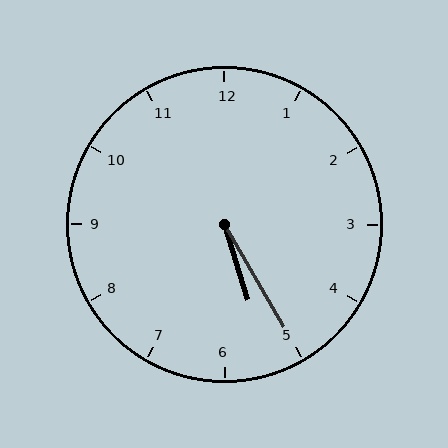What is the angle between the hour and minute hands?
Approximately 12 degrees.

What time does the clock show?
5:25.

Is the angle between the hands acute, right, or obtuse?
It is acute.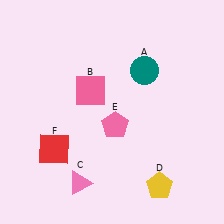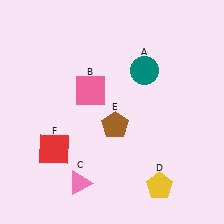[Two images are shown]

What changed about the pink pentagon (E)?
In Image 1, E is pink. In Image 2, it changed to brown.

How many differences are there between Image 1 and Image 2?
There is 1 difference between the two images.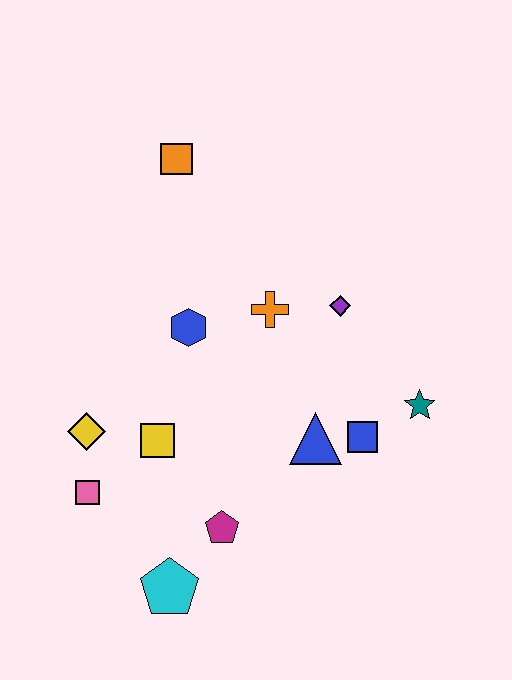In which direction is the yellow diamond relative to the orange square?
The yellow diamond is below the orange square.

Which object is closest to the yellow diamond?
The pink square is closest to the yellow diamond.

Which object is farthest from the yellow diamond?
The teal star is farthest from the yellow diamond.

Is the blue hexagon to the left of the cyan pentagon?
No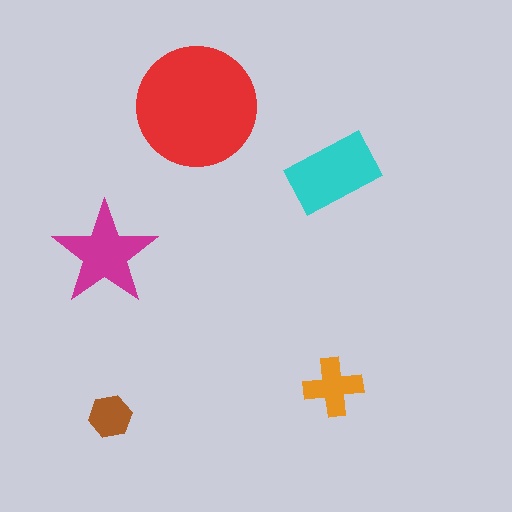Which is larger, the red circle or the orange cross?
The red circle.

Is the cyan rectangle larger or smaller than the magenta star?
Larger.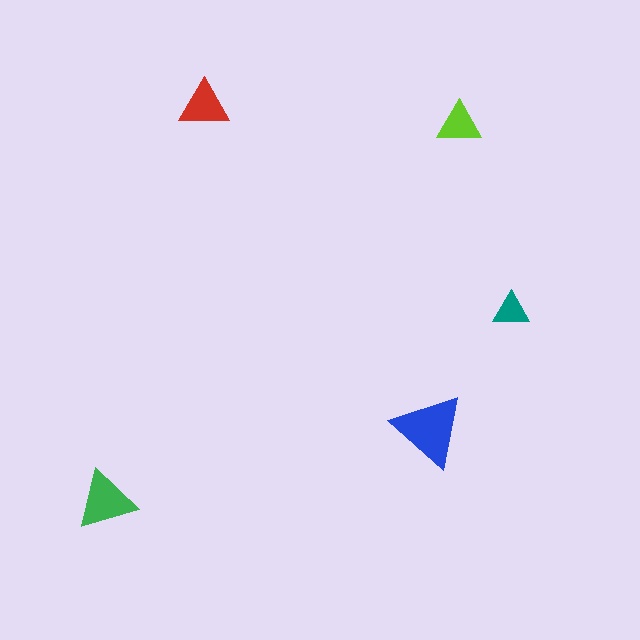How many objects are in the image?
There are 5 objects in the image.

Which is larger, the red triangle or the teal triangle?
The red one.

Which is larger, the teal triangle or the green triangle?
The green one.